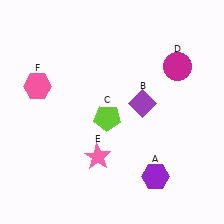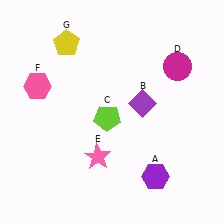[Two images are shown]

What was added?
A yellow pentagon (G) was added in Image 2.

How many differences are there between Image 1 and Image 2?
There is 1 difference between the two images.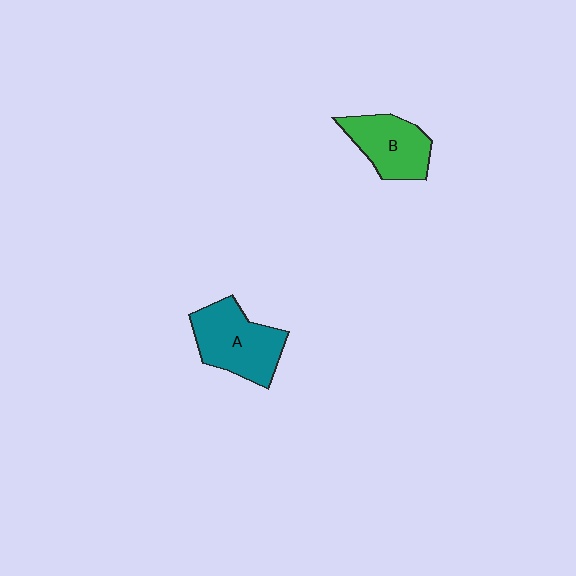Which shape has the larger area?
Shape A (teal).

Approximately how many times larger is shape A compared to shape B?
Approximately 1.2 times.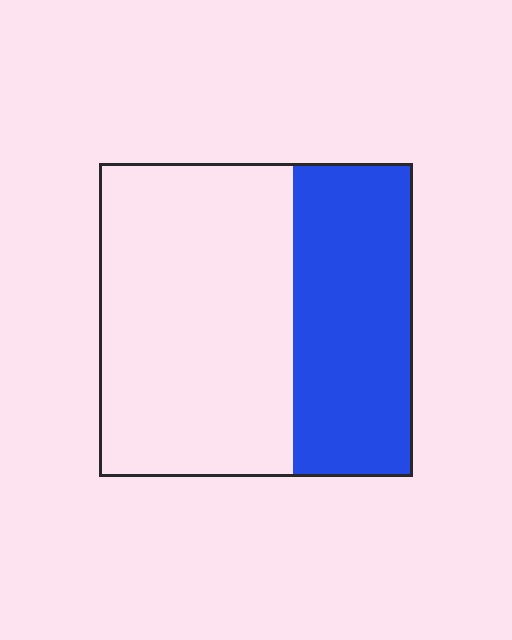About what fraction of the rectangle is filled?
About three eighths (3/8).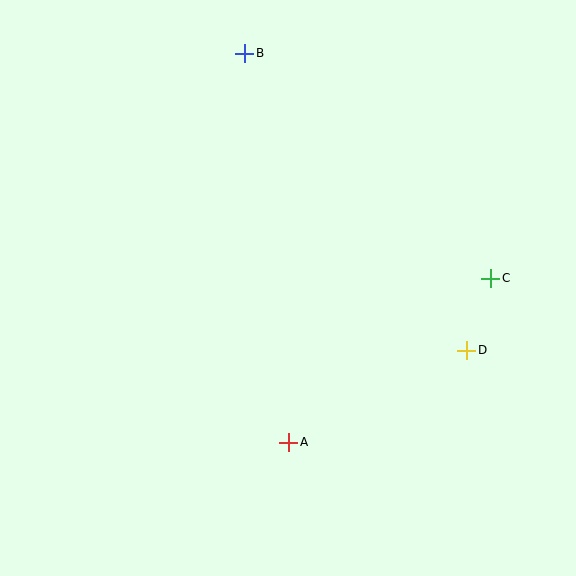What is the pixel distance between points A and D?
The distance between A and D is 200 pixels.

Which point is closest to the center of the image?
Point A at (289, 442) is closest to the center.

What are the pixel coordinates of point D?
Point D is at (467, 350).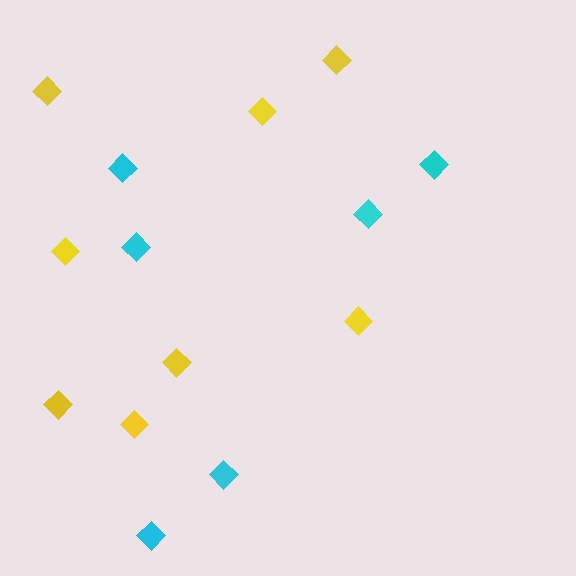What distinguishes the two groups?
There are 2 groups: one group of cyan diamonds (6) and one group of yellow diamonds (8).